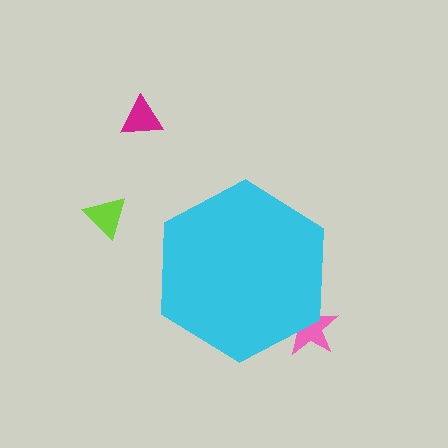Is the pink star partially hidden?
Yes, the pink star is partially hidden behind the cyan hexagon.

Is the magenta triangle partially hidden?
No, the magenta triangle is fully visible.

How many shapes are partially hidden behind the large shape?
1 shape is partially hidden.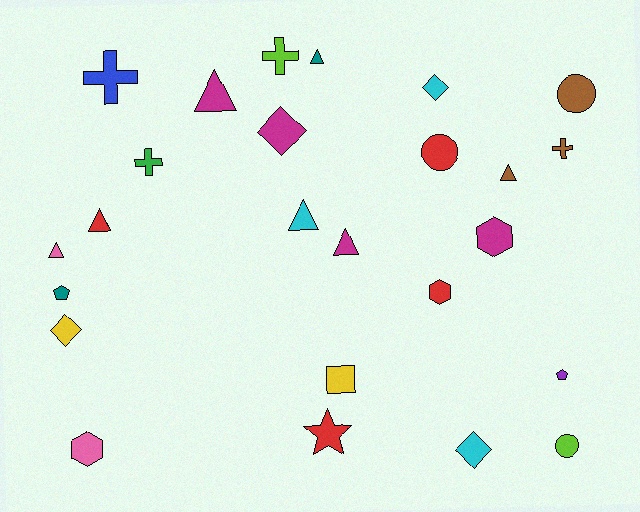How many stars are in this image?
There is 1 star.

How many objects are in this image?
There are 25 objects.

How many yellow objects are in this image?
There are 2 yellow objects.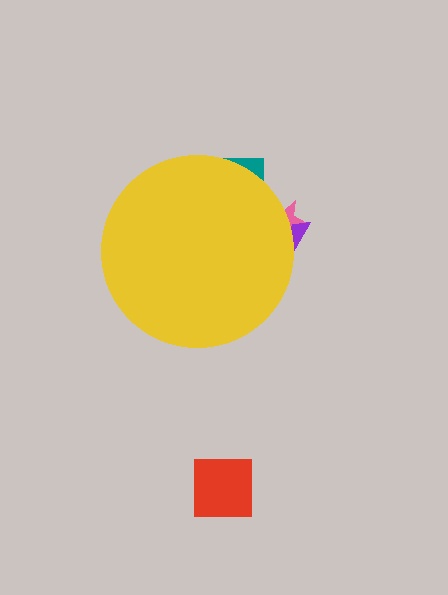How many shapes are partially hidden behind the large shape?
3 shapes are partially hidden.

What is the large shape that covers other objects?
A yellow circle.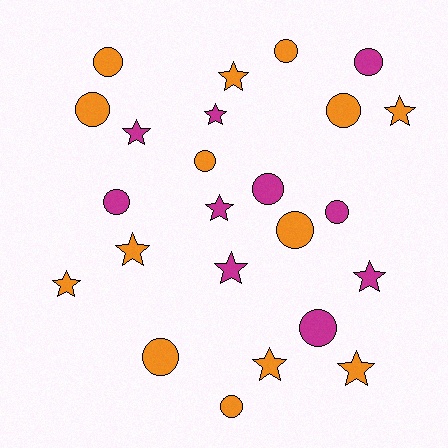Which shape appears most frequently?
Circle, with 13 objects.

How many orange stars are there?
There are 6 orange stars.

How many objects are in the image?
There are 24 objects.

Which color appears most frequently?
Orange, with 14 objects.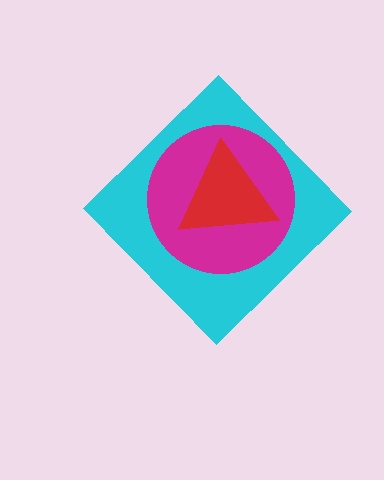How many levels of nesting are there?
3.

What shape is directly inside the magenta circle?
The red triangle.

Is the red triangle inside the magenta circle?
Yes.